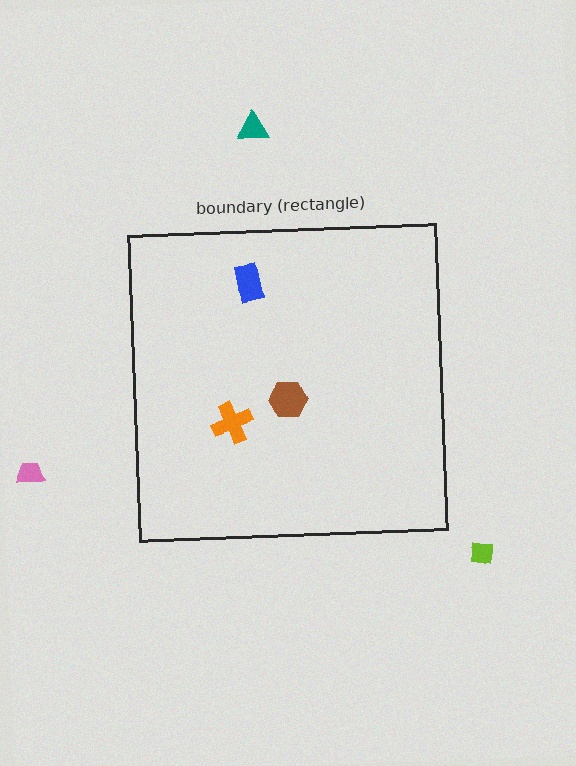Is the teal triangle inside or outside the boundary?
Outside.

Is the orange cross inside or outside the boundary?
Inside.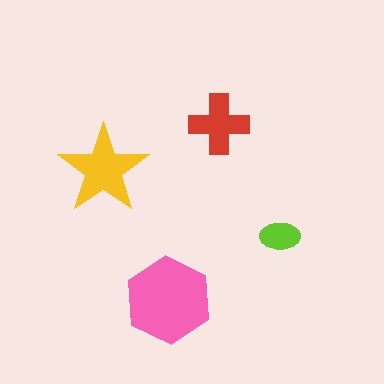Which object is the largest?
The pink hexagon.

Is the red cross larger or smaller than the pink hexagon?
Smaller.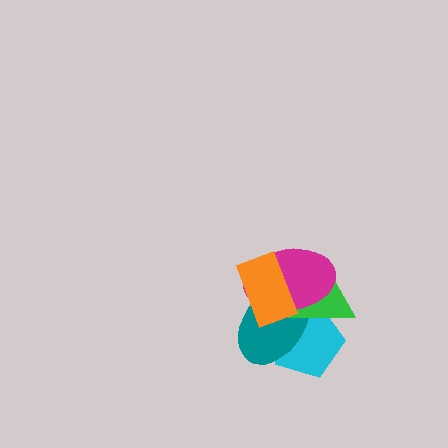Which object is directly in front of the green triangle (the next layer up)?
The magenta ellipse is directly in front of the green triangle.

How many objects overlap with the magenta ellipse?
4 objects overlap with the magenta ellipse.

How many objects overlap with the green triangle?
4 objects overlap with the green triangle.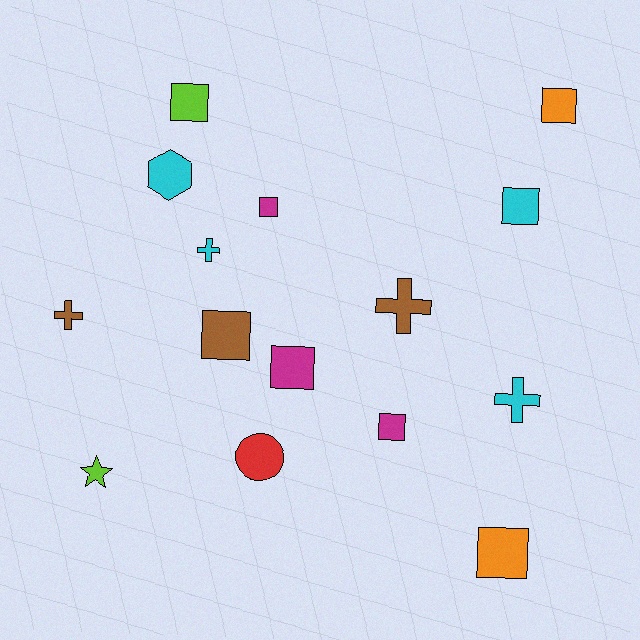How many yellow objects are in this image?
There are no yellow objects.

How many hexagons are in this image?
There is 1 hexagon.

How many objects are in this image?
There are 15 objects.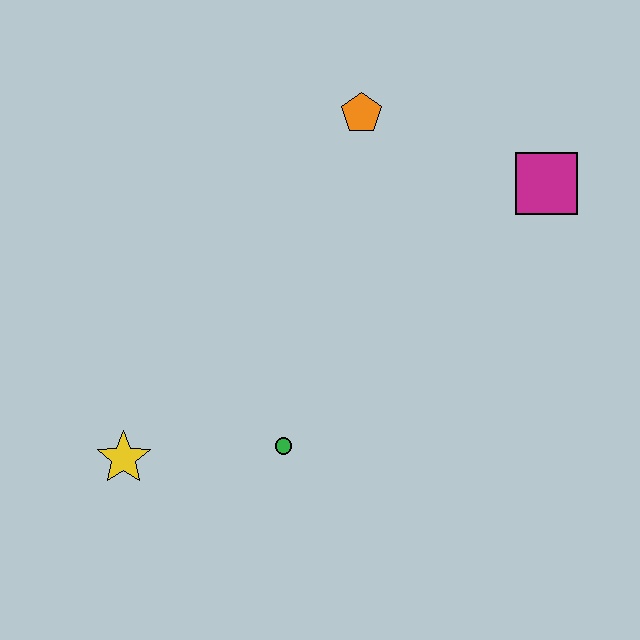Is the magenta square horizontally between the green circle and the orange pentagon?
No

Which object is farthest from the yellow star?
The magenta square is farthest from the yellow star.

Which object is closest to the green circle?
The yellow star is closest to the green circle.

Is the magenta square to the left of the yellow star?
No